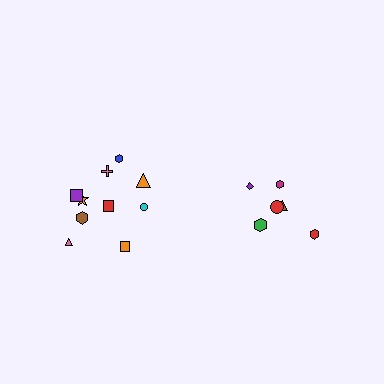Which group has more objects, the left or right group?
The left group.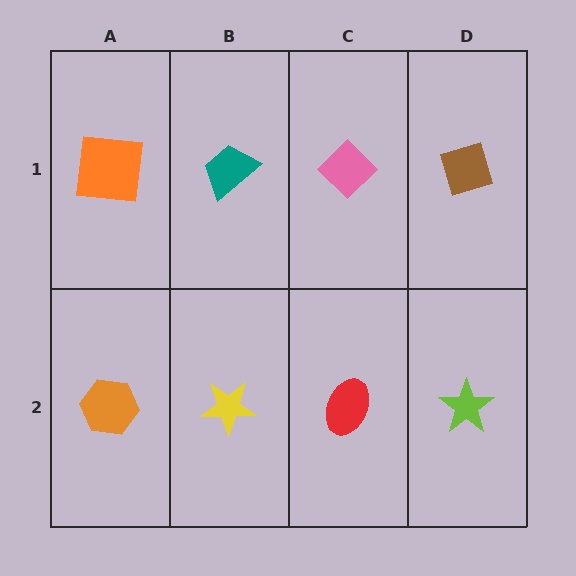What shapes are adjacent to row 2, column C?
A pink diamond (row 1, column C), a yellow star (row 2, column B), a lime star (row 2, column D).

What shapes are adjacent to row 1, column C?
A red ellipse (row 2, column C), a teal trapezoid (row 1, column B), a brown diamond (row 1, column D).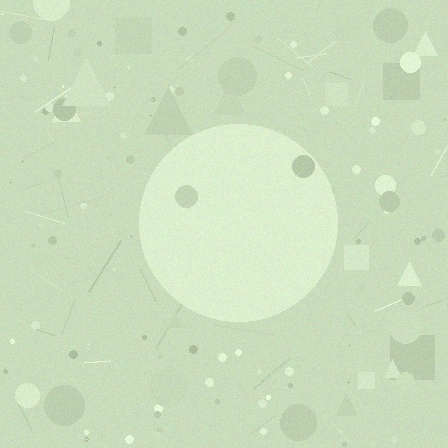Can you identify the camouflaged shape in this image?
The camouflaged shape is a circle.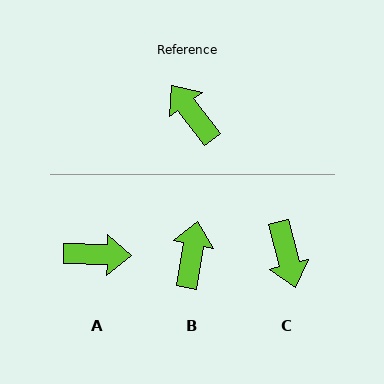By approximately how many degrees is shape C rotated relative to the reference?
Approximately 157 degrees counter-clockwise.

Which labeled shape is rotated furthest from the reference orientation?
C, about 157 degrees away.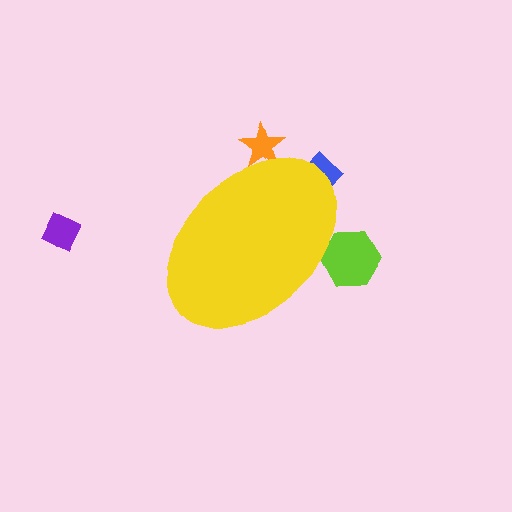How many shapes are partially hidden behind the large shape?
3 shapes are partially hidden.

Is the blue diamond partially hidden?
Yes, the blue diamond is partially hidden behind the yellow ellipse.